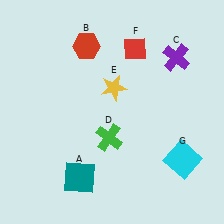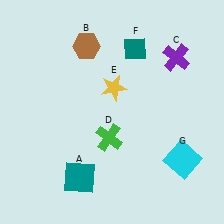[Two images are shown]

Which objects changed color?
B changed from red to brown. F changed from red to teal.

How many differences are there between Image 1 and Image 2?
There are 2 differences between the two images.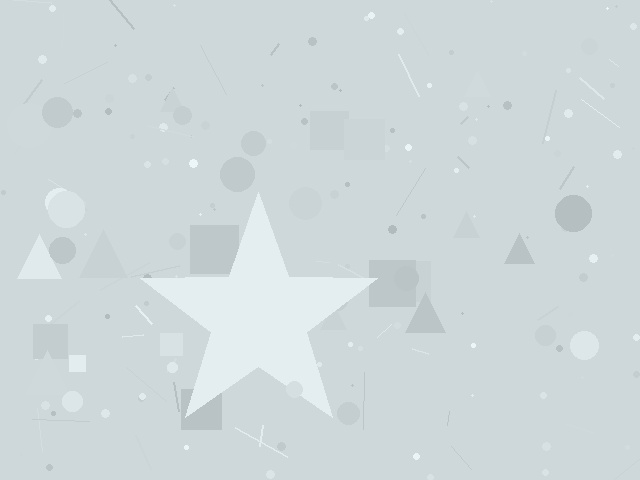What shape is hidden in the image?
A star is hidden in the image.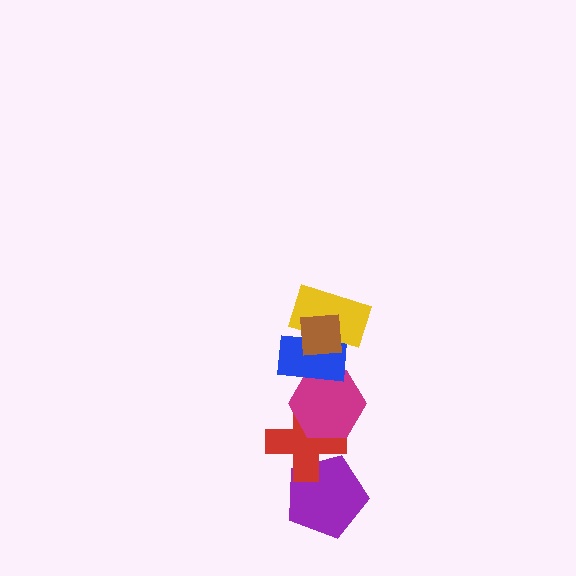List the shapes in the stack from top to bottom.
From top to bottom: the brown square, the yellow rectangle, the blue rectangle, the magenta hexagon, the red cross, the purple pentagon.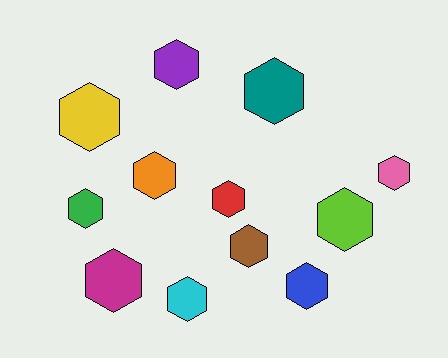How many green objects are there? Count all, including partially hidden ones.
There is 1 green object.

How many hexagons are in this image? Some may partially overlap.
There are 12 hexagons.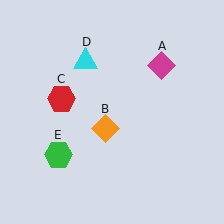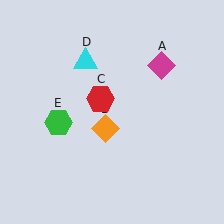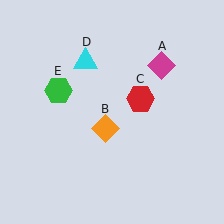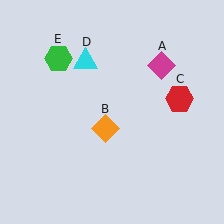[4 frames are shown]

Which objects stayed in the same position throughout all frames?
Magenta diamond (object A) and orange diamond (object B) and cyan triangle (object D) remained stationary.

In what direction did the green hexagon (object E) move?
The green hexagon (object E) moved up.